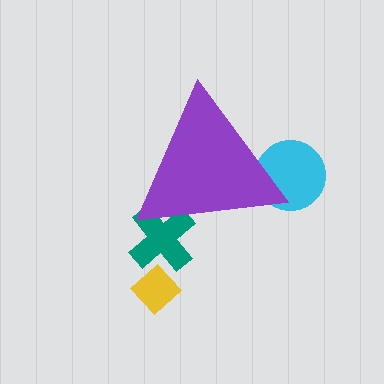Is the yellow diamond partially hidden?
No, the yellow diamond is fully visible.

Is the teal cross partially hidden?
Yes, the teal cross is partially hidden behind the purple triangle.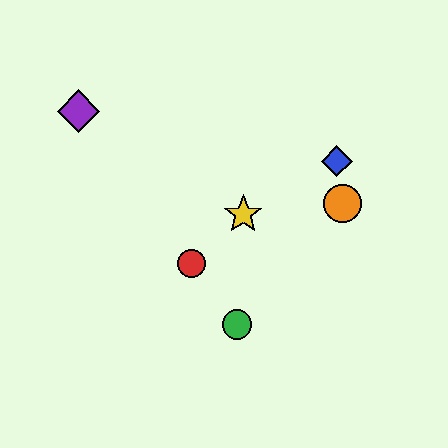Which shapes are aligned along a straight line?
The red circle, the green circle, the purple diamond are aligned along a straight line.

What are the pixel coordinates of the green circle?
The green circle is at (237, 325).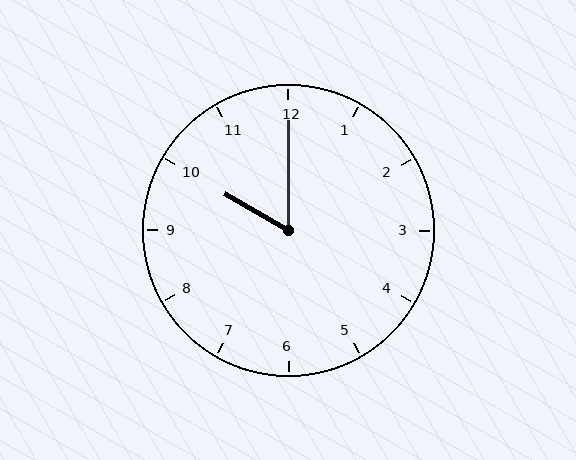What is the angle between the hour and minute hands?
Approximately 60 degrees.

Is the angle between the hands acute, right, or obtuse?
It is acute.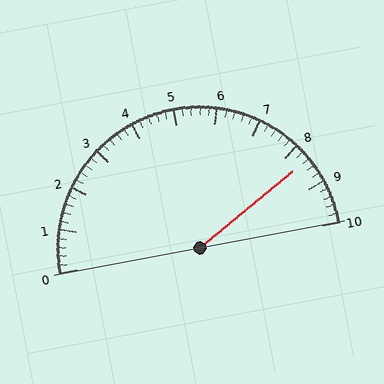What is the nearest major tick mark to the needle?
The nearest major tick mark is 8.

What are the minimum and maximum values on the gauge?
The gauge ranges from 0 to 10.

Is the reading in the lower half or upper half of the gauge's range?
The reading is in the upper half of the range (0 to 10).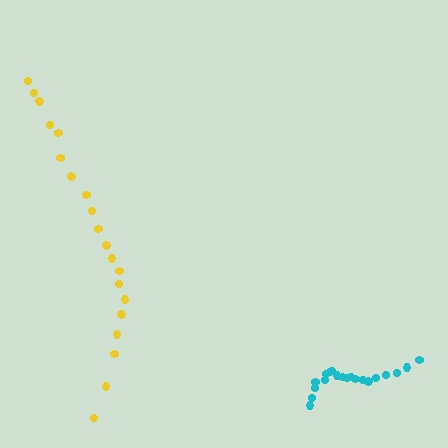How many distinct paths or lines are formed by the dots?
There are 2 distinct paths.